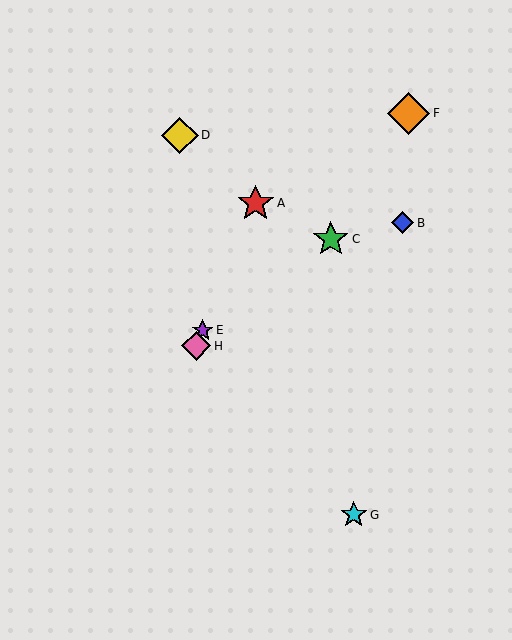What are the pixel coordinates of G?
Object G is at (354, 515).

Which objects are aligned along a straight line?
Objects A, E, H are aligned along a straight line.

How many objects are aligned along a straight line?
3 objects (A, E, H) are aligned along a straight line.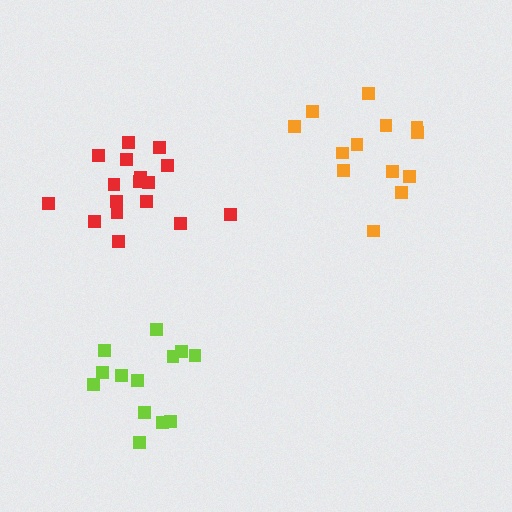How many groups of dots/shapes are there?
There are 3 groups.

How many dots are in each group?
Group 1: 17 dots, Group 2: 13 dots, Group 3: 13 dots (43 total).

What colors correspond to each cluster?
The clusters are colored: red, orange, lime.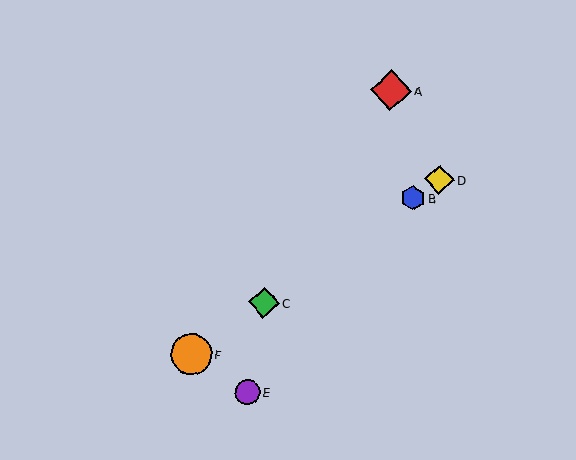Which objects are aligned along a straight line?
Objects B, C, D, F are aligned along a straight line.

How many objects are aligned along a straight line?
4 objects (B, C, D, F) are aligned along a straight line.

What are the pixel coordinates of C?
Object C is at (264, 302).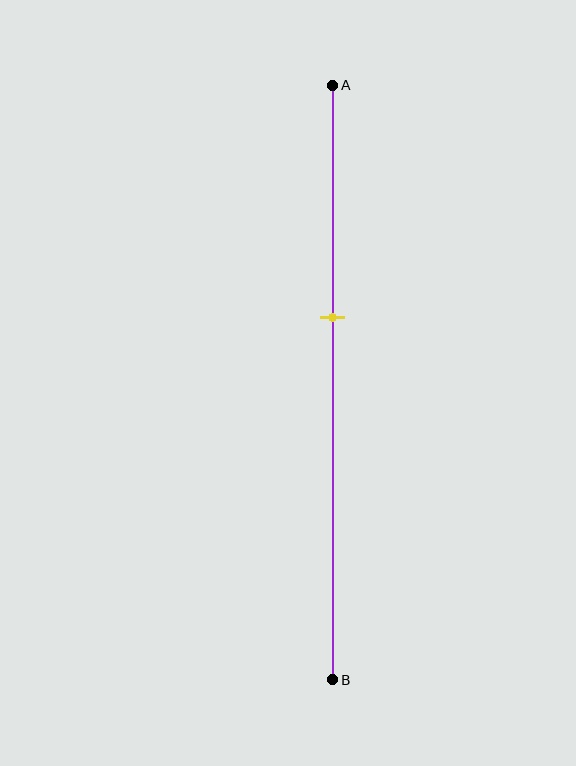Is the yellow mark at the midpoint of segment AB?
No, the mark is at about 40% from A, not at the 50% midpoint.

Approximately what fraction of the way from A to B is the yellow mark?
The yellow mark is approximately 40% of the way from A to B.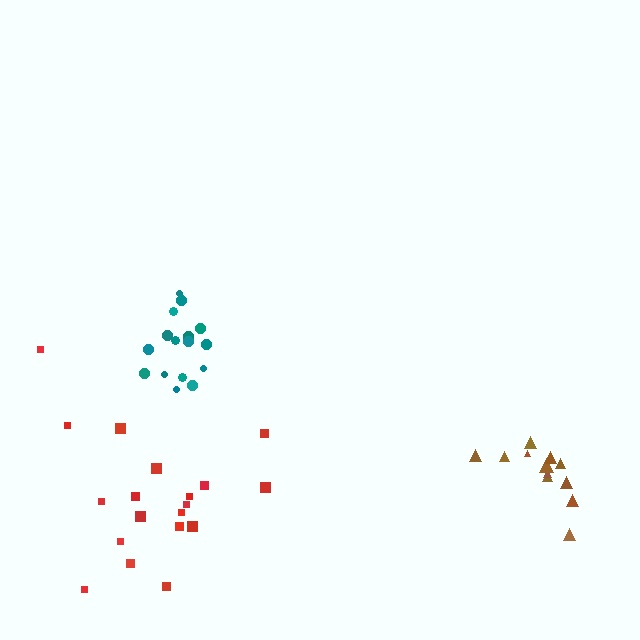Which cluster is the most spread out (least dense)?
Red.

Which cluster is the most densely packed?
Teal.